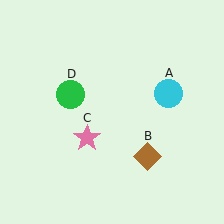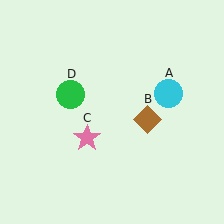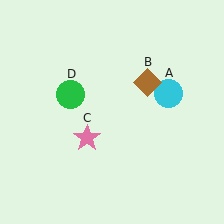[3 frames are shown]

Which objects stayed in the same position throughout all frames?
Cyan circle (object A) and pink star (object C) and green circle (object D) remained stationary.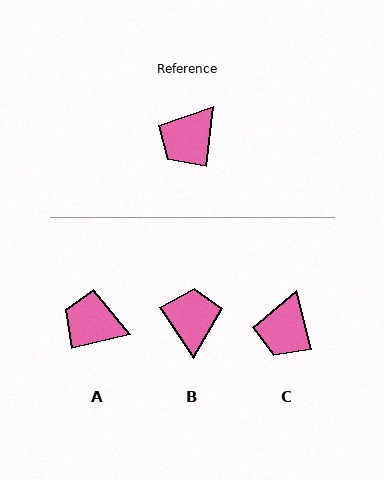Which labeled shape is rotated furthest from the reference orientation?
B, about 140 degrees away.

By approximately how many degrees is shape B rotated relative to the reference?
Approximately 140 degrees clockwise.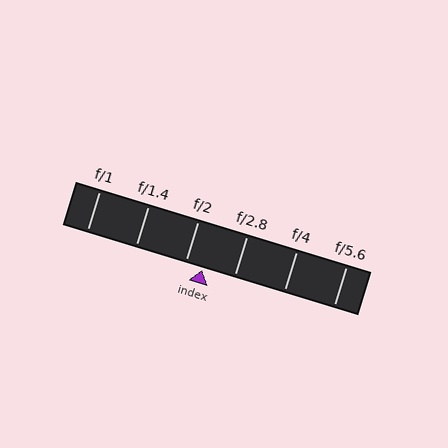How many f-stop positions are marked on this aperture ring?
There are 6 f-stop positions marked.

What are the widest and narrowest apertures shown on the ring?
The widest aperture shown is f/1 and the narrowest is f/5.6.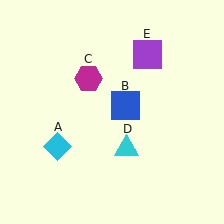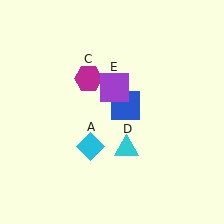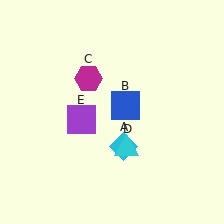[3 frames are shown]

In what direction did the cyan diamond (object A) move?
The cyan diamond (object A) moved right.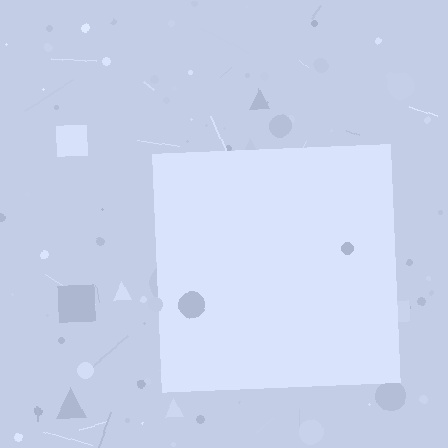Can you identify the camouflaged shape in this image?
The camouflaged shape is a square.